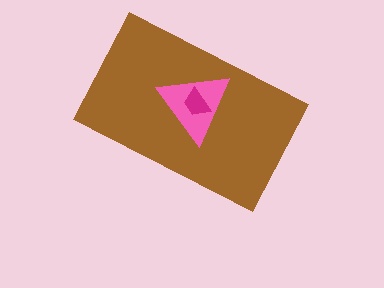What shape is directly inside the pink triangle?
The magenta trapezoid.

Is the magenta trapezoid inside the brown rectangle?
Yes.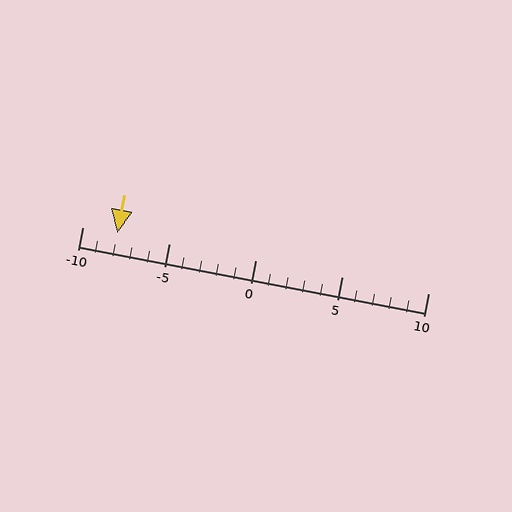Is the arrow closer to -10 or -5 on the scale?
The arrow is closer to -10.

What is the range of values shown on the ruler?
The ruler shows values from -10 to 10.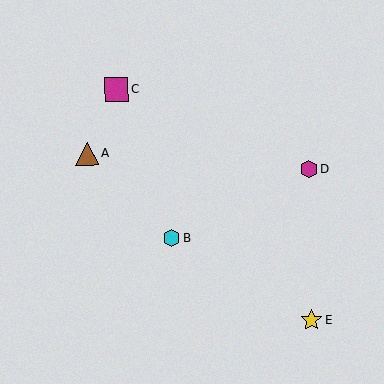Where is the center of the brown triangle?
The center of the brown triangle is at (87, 154).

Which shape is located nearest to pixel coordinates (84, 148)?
The brown triangle (labeled A) at (87, 154) is nearest to that location.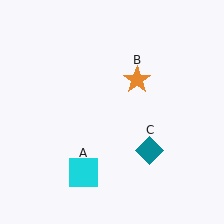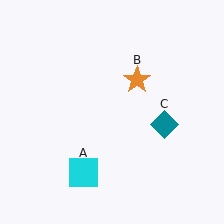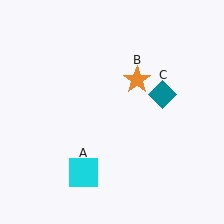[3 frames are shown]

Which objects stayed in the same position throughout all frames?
Cyan square (object A) and orange star (object B) remained stationary.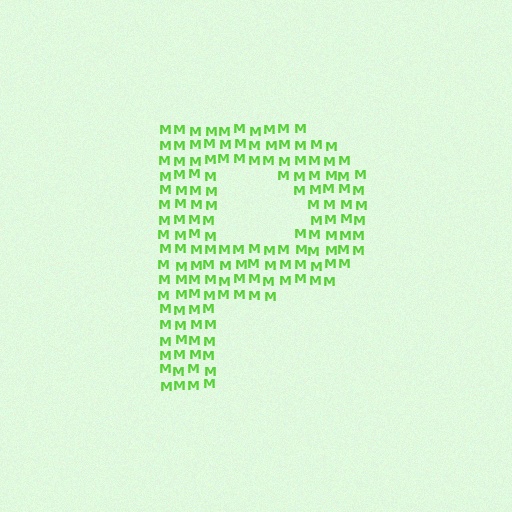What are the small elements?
The small elements are letter M's.